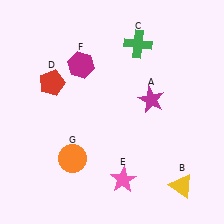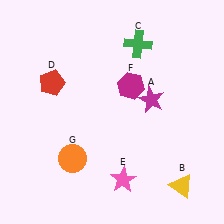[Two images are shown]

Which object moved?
The magenta hexagon (F) moved right.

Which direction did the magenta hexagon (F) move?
The magenta hexagon (F) moved right.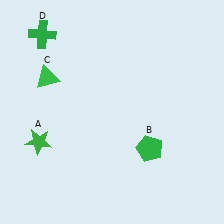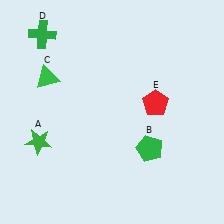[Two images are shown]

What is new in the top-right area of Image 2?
A red pentagon (E) was added in the top-right area of Image 2.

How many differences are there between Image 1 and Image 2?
There is 1 difference between the two images.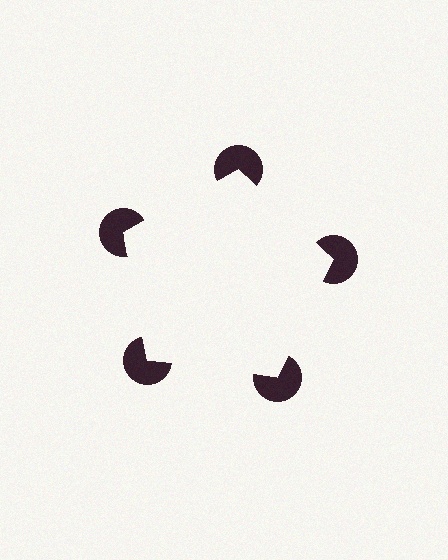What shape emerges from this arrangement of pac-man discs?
An illusory pentagon — its edges are inferred from the aligned wedge cuts in the pac-man discs, not physically drawn.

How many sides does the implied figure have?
5 sides.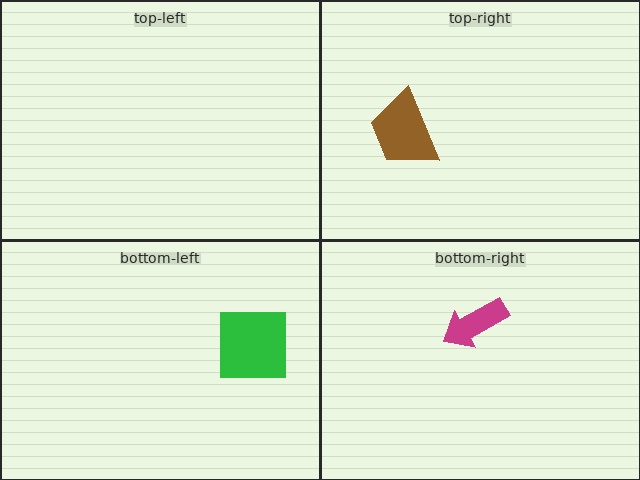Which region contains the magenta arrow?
The bottom-right region.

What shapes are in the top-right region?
The brown trapezoid.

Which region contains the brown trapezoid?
The top-right region.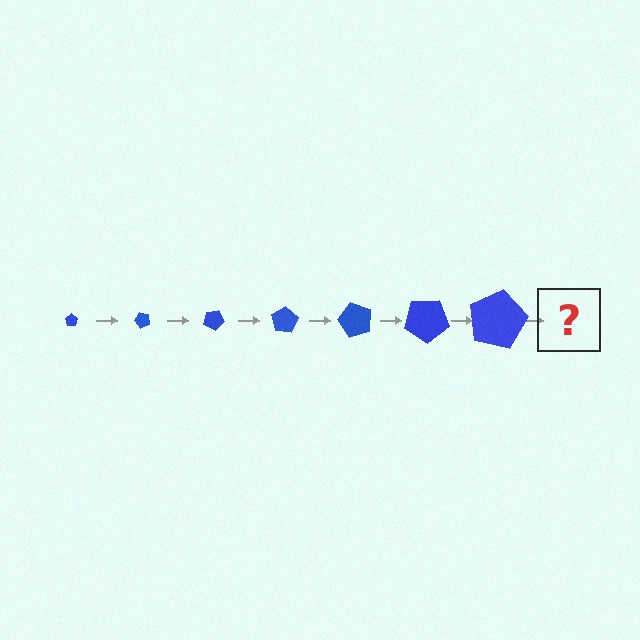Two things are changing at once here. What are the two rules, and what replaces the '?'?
The two rules are that the pentagon grows larger each step and it rotates 50 degrees each step. The '?' should be a pentagon, larger than the previous one and rotated 350 degrees from the start.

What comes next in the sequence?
The next element should be a pentagon, larger than the previous one and rotated 350 degrees from the start.